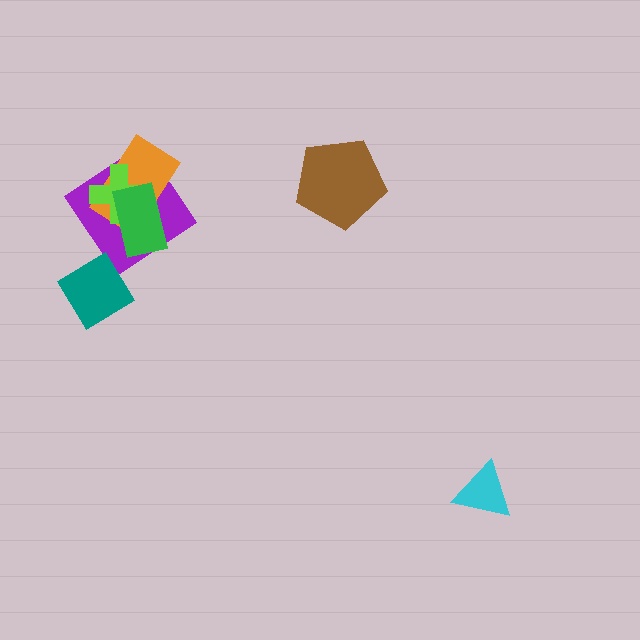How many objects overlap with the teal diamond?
0 objects overlap with the teal diamond.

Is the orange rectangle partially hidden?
Yes, it is partially covered by another shape.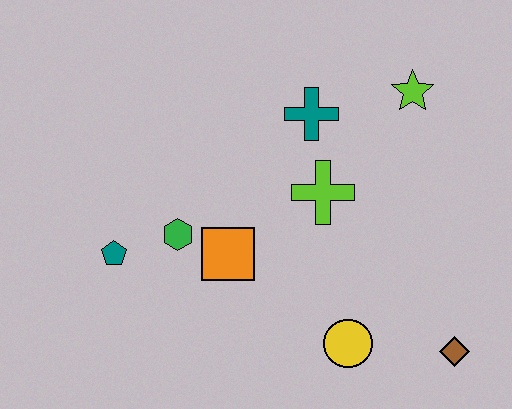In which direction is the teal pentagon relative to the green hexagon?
The teal pentagon is to the left of the green hexagon.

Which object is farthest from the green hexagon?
The brown diamond is farthest from the green hexagon.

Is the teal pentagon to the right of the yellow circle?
No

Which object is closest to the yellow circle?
The brown diamond is closest to the yellow circle.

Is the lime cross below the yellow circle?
No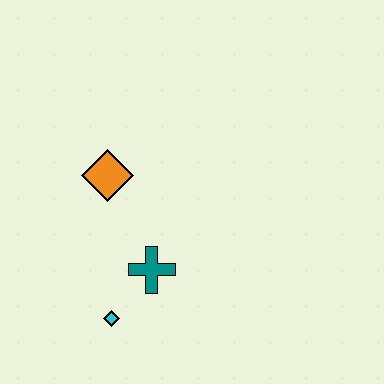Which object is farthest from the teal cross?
The orange diamond is farthest from the teal cross.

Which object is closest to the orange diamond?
The teal cross is closest to the orange diamond.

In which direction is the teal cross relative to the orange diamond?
The teal cross is below the orange diamond.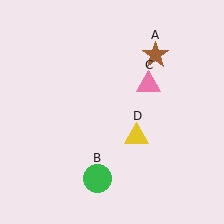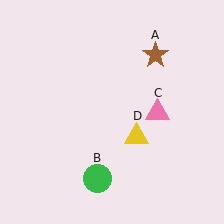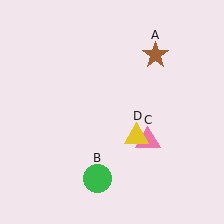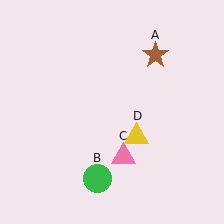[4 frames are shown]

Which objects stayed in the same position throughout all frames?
Brown star (object A) and green circle (object B) and yellow triangle (object D) remained stationary.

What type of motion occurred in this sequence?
The pink triangle (object C) rotated clockwise around the center of the scene.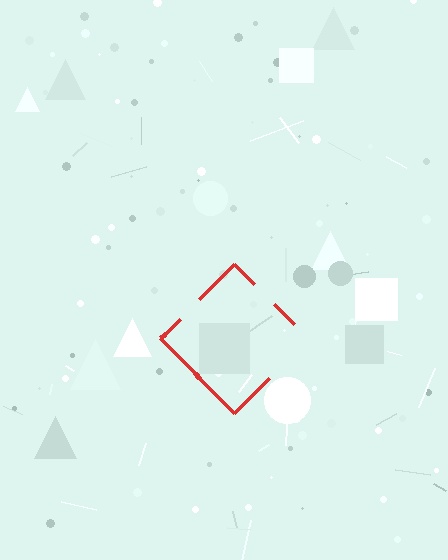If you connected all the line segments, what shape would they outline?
They would outline a diamond.